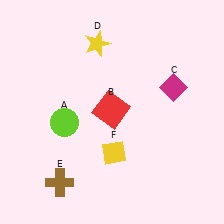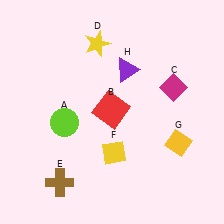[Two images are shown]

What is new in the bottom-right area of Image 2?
A yellow diamond (G) was added in the bottom-right area of Image 2.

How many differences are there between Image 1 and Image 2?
There are 2 differences between the two images.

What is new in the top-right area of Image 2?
A purple triangle (H) was added in the top-right area of Image 2.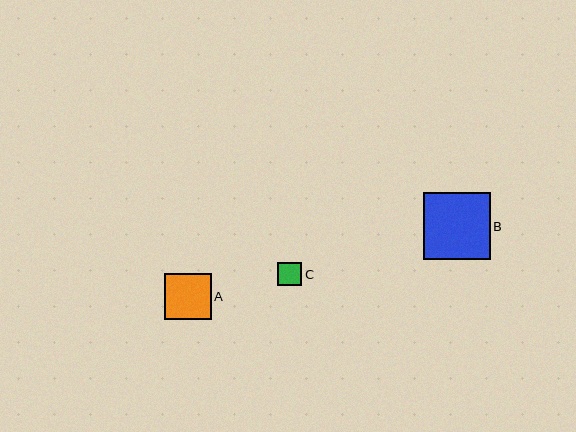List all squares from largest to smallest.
From largest to smallest: B, A, C.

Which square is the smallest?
Square C is the smallest with a size of approximately 24 pixels.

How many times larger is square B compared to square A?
Square B is approximately 1.4 times the size of square A.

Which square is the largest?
Square B is the largest with a size of approximately 67 pixels.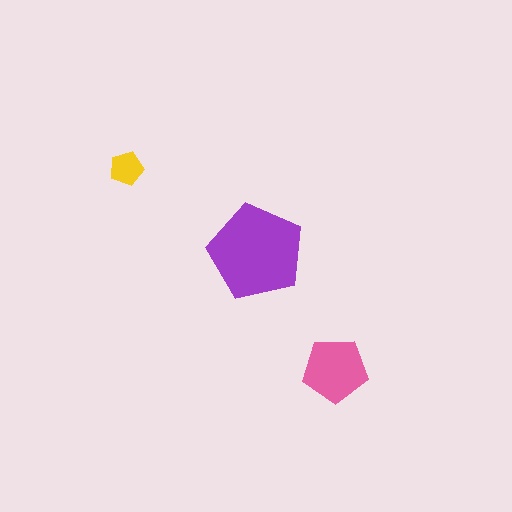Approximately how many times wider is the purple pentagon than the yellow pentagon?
About 3 times wider.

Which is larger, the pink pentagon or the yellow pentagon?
The pink one.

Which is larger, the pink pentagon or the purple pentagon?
The purple one.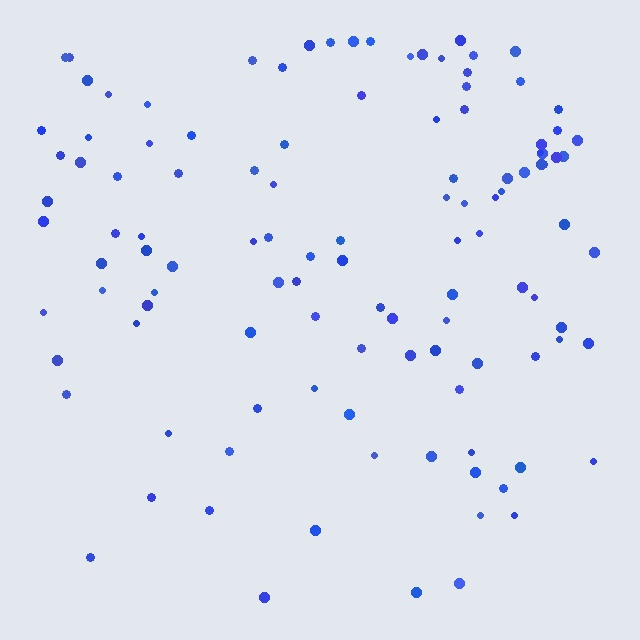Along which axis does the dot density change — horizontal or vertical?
Vertical.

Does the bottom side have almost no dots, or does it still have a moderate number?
Still a moderate number, just noticeably fewer than the top.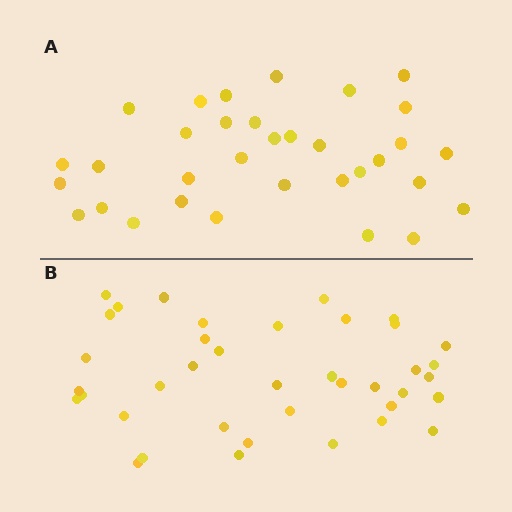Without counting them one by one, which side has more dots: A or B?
Region B (the bottom region) has more dots.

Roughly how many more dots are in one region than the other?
Region B has about 6 more dots than region A.